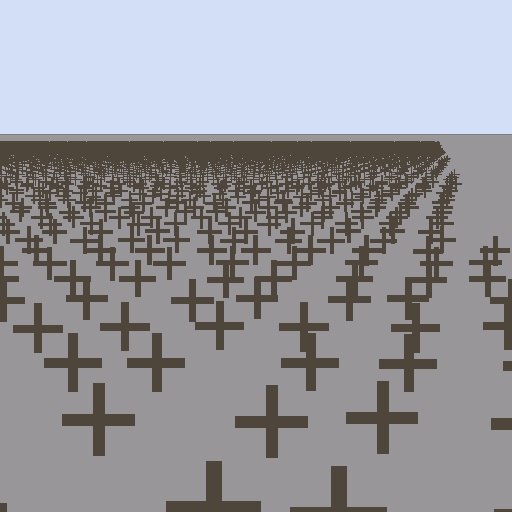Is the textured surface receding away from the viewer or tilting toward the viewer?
The surface is receding away from the viewer. Texture elements get smaller and denser toward the top.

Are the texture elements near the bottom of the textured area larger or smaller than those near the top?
Larger. Near the bottom, elements are closer to the viewer and appear at a bigger on-screen size.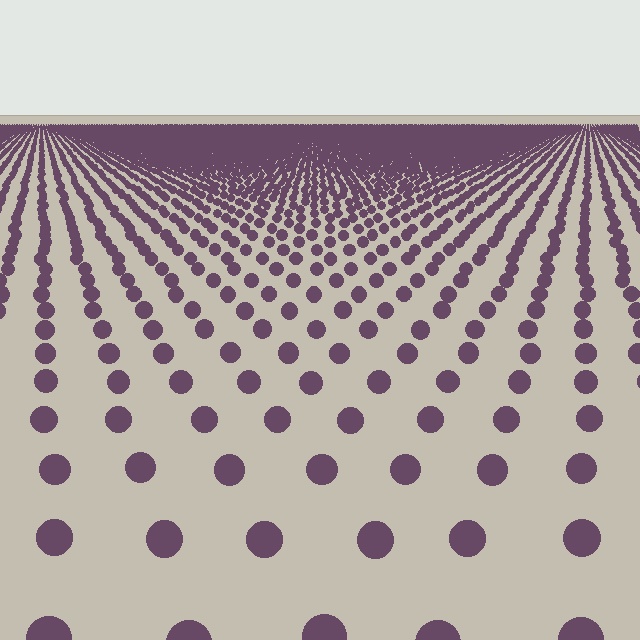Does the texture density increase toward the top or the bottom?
Density increases toward the top.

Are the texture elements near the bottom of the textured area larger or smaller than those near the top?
Larger. Near the bottom, elements are closer to the viewer and appear at a bigger on-screen size.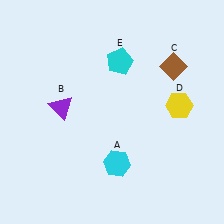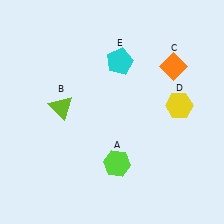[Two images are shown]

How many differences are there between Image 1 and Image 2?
There are 3 differences between the two images.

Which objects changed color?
A changed from cyan to lime. B changed from purple to lime. C changed from brown to orange.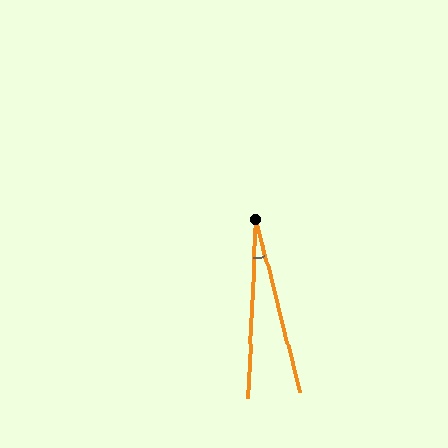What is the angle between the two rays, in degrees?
Approximately 17 degrees.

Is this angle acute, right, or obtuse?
It is acute.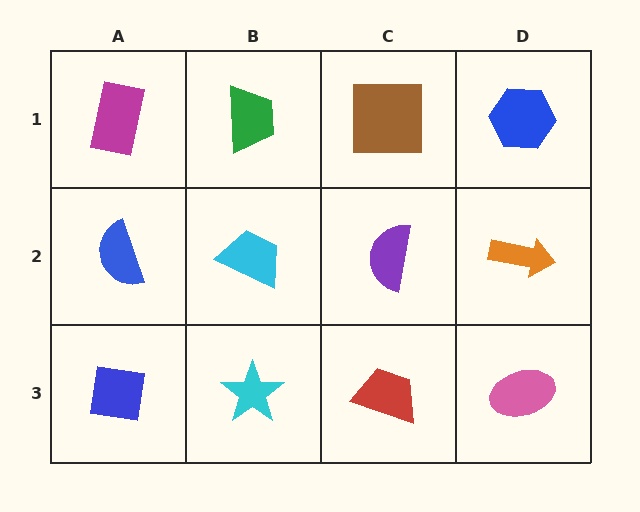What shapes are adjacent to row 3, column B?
A cyan trapezoid (row 2, column B), a blue square (row 3, column A), a red trapezoid (row 3, column C).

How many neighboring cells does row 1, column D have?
2.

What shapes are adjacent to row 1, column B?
A cyan trapezoid (row 2, column B), a magenta rectangle (row 1, column A), a brown square (row 1, column C).